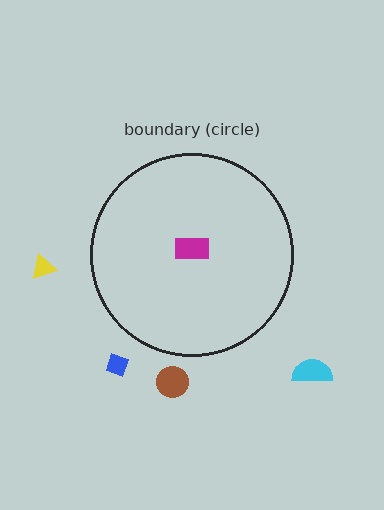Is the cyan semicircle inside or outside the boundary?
Outside.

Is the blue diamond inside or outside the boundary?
Outside.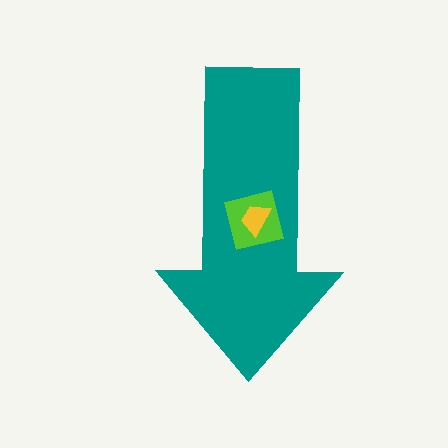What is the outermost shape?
The teal arrow.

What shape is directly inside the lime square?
The yellow trapezoid.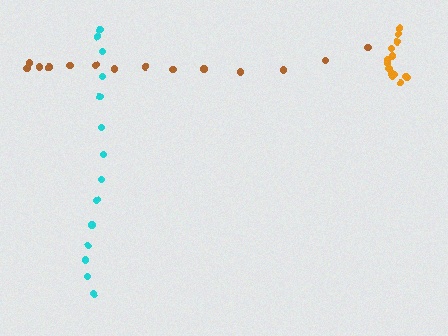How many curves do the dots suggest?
There are 3 distinct paths.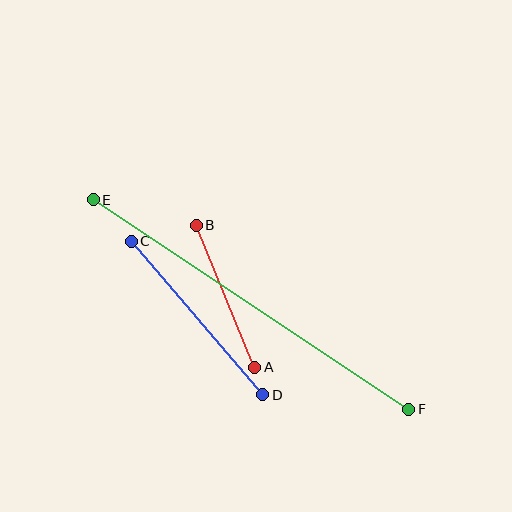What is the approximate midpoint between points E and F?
The midpoint is at approximately (251, 305) pixels.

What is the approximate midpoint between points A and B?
The midpoint is at approximately (225, 296) pixels.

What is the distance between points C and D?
The distance is approximately 202 pixels.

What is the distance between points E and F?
The distance is approximately 379 pixels.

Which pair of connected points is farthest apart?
Points E and F are farthest apart.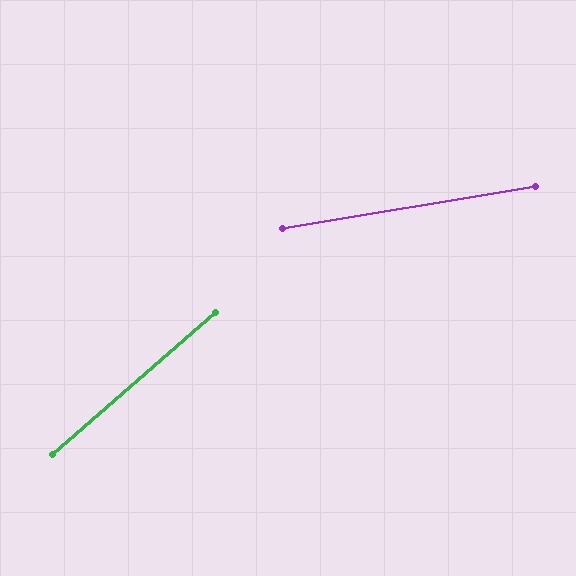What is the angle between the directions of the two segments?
Approximately 31 degrees.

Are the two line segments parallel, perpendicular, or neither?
Neither parallel nor perpendicular — they differ by about 31°.